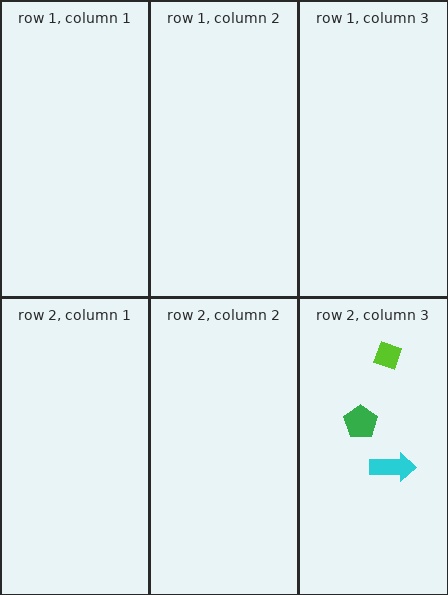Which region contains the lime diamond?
The row 2, column 3 region.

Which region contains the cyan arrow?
The row 2, column 3 region.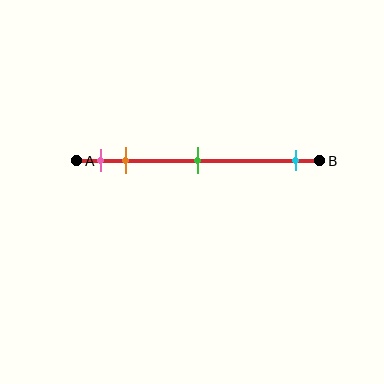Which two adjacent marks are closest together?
The pink and orange marks are the closest adjacent pair.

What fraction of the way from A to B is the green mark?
The green mark is approximately 50% (0.5) of the way from A to B.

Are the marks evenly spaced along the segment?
No, the marks are not evenly spaced.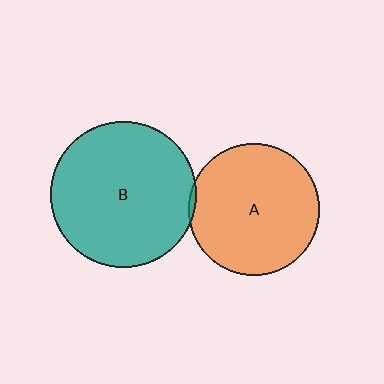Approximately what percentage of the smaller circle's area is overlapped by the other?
Approximately 5%.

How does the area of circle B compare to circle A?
Approximately 1.2 times.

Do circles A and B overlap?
Yes.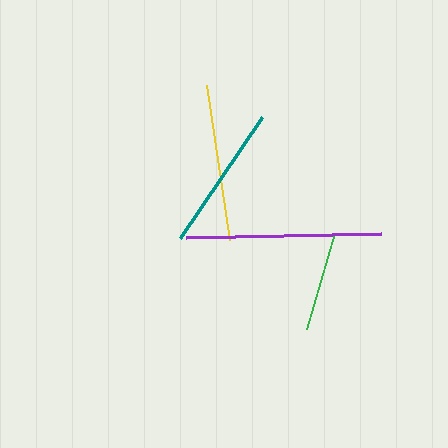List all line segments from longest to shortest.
From longest to shortest: purple, yellow, teal, green.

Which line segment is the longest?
The purple line is the longest at approximately 195 pixels.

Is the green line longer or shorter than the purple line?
The purple line is longer than the green line.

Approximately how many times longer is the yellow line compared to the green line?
The yellow line is approximately 1.6 times the length of the green line.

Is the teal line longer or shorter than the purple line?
The purple line is longer than the teal line.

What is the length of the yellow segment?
The yellow segment is approximately 157 pixels long.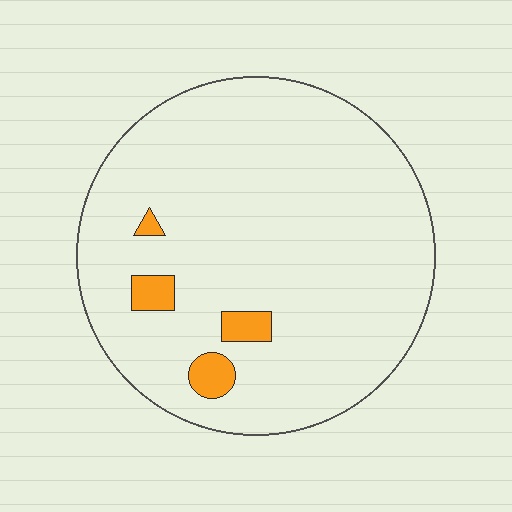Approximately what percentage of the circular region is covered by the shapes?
Approximately 5%.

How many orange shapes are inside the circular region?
4.